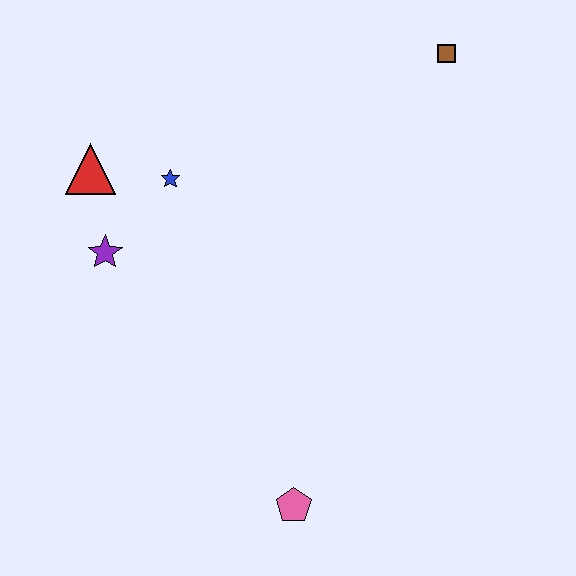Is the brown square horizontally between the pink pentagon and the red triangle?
No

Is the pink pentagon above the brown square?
No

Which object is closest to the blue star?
The red triangle is closest to the blue star.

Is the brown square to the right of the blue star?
Yes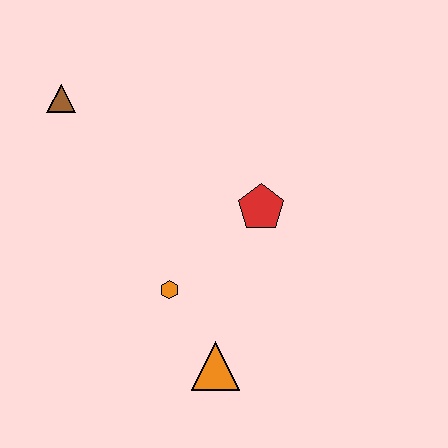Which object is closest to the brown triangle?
The orange hexagon is closest to the brown triangle.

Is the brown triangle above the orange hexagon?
Yes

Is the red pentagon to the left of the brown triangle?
No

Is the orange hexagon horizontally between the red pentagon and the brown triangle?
Yes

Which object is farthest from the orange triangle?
The brown triangle is farthest from the orange triangle.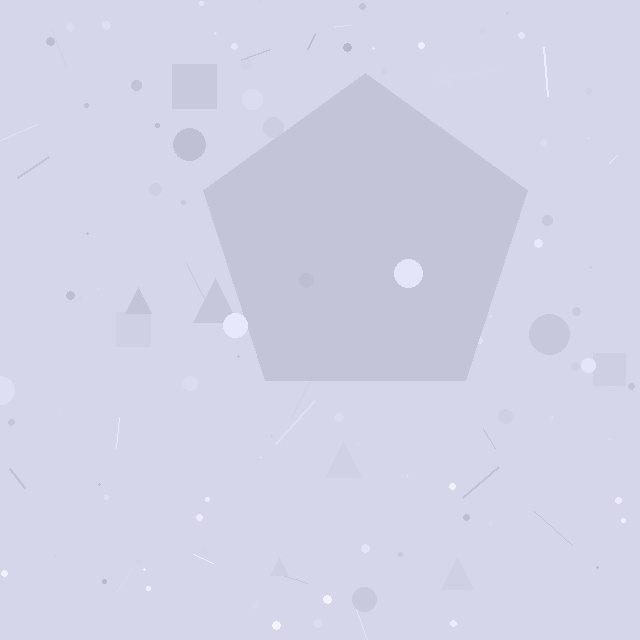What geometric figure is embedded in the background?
A pentagon is embedded in the background.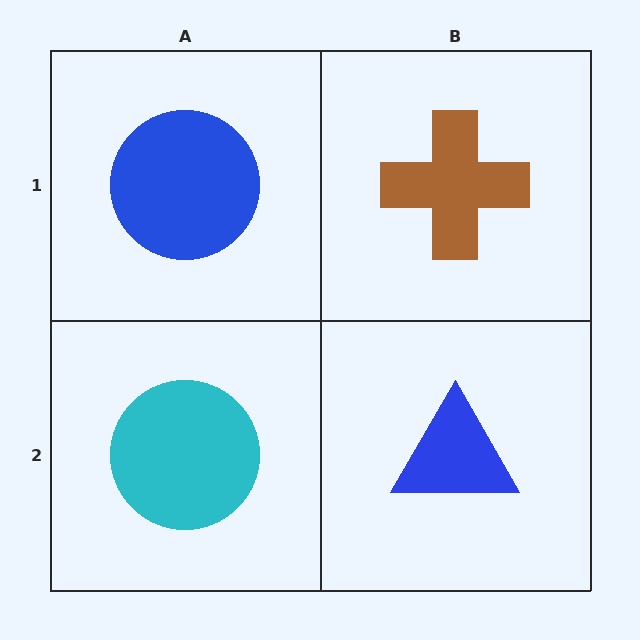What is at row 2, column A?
A cyan circle.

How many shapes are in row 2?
2 shapes.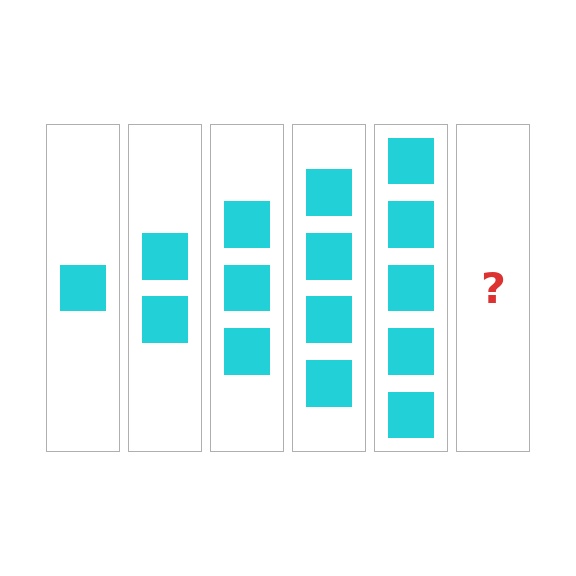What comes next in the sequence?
The next element should be 6 squares.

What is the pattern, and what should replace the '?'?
The pattern is that each step adds one more square. The '?' should be 6 squares.